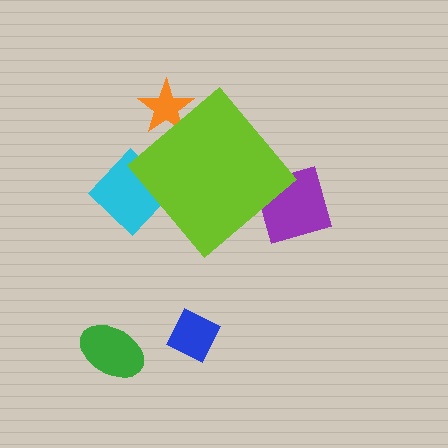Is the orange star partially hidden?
Yes, the orange star is partially hidden behind the lime diamond.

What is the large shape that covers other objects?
A lime diamond.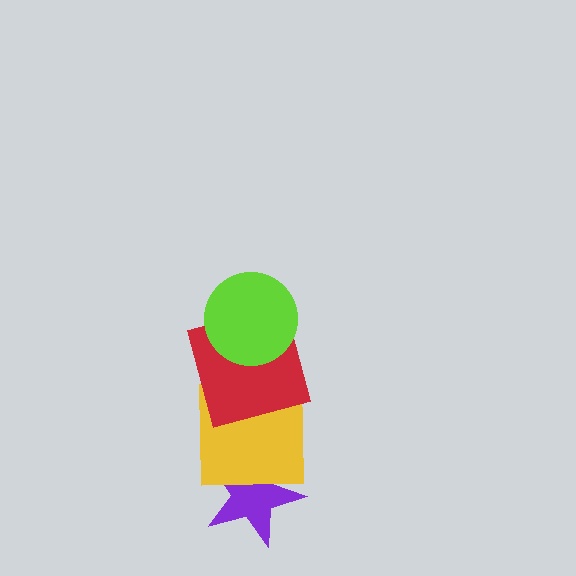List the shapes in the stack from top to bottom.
From top to bottom: the lime circle, the red square, the yellow square, the purple star.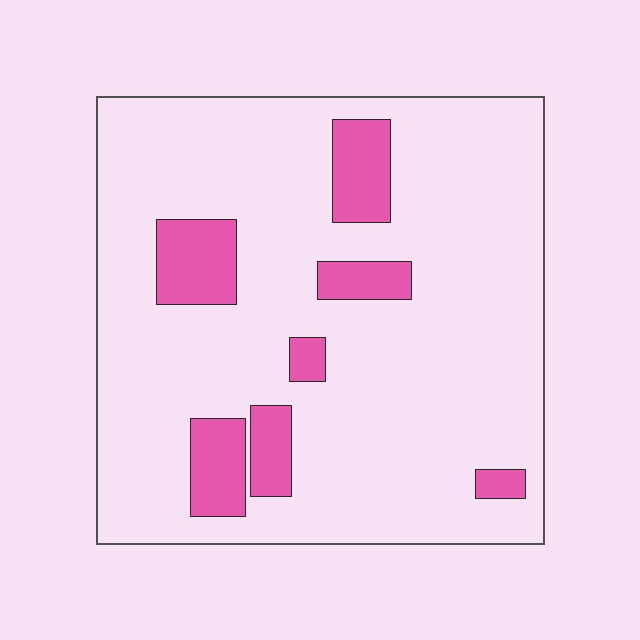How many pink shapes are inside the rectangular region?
7.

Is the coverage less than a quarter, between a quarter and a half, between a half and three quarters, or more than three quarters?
Less than a quarter.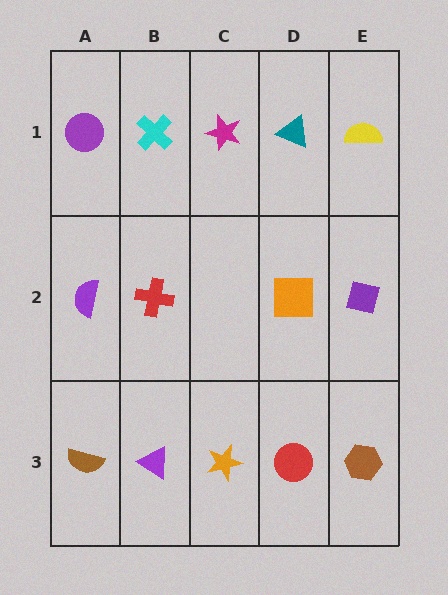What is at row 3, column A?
A brown semicircle.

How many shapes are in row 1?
5 shapes.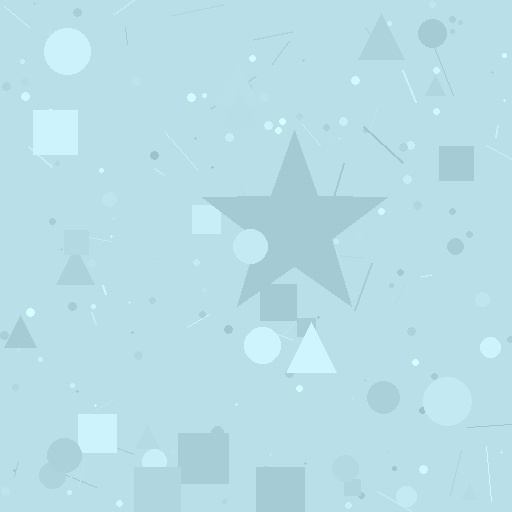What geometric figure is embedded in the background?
A star is embedded in the background.